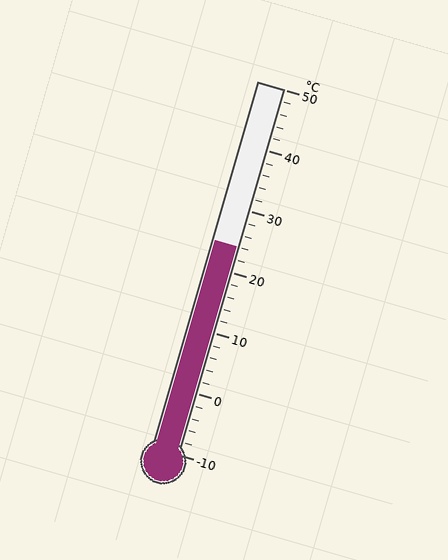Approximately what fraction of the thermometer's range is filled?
The thermometer is filled to approximately 55% of its range.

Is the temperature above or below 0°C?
The temperature is above 0°C.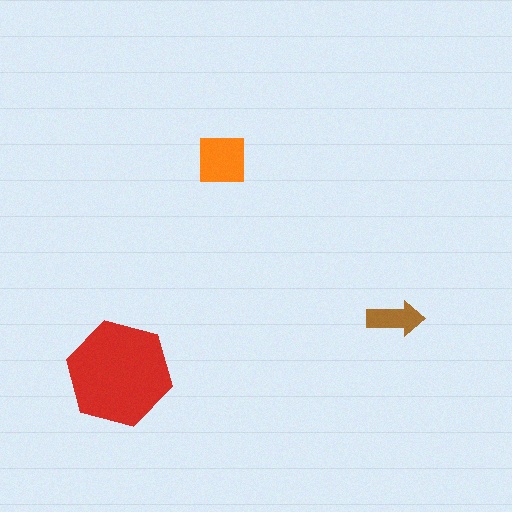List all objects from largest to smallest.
The red hexagon, the orange square, the brown arrow.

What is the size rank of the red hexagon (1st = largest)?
1st.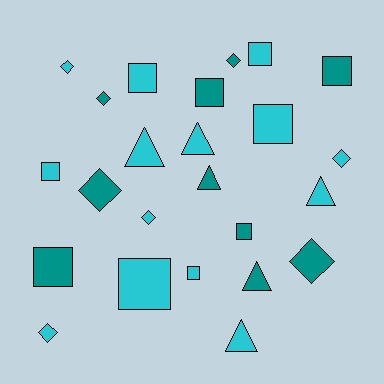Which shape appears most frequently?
Square, with 10 objects.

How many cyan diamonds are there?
There are 4 cyan diamonds.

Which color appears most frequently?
Cyan, with 14 objects.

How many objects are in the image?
There are 24 objects.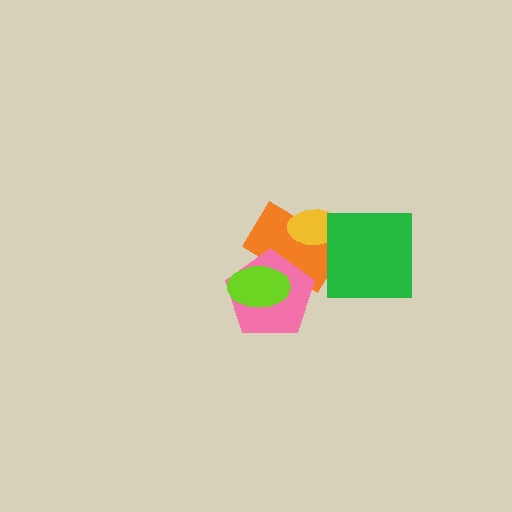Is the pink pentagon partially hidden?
Yes, it is partially covered by another shape.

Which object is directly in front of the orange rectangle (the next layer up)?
The yellow ellipse is directly in front of the orange rectangle.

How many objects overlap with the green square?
2 objects overlap with the green square.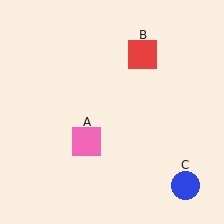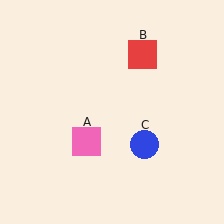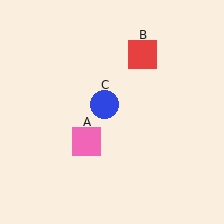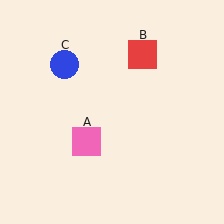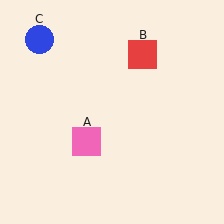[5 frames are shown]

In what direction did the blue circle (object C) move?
The blue circle (object C) moved up and to the left.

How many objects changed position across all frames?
1 object changed position: blue circle (object C).